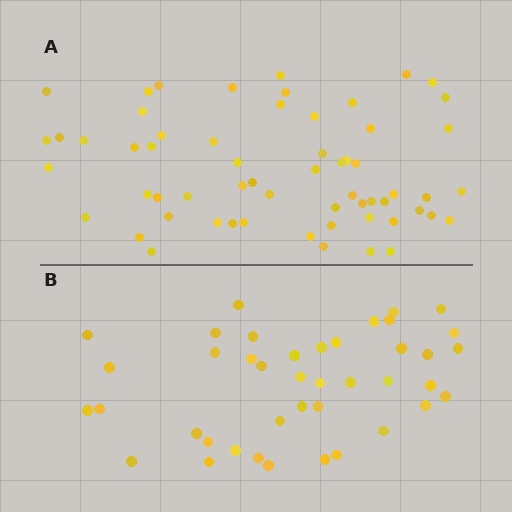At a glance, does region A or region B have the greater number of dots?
Region A (the top region) has more dots.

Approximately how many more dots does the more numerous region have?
Region A has approximately 20 more dots than region B.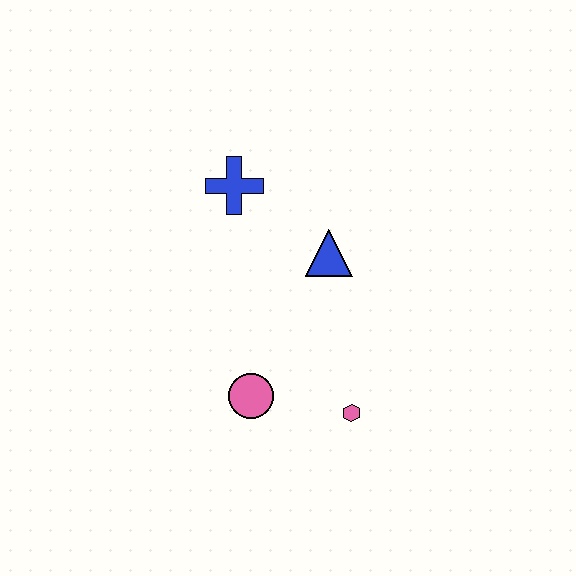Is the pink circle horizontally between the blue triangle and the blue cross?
Yes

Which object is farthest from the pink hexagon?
The blue cross is farthest from the pink hexagon.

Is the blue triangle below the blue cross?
Yes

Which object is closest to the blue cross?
The blue triangle is closest to the blue cross.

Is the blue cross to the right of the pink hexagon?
No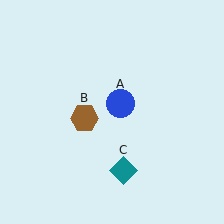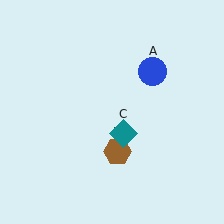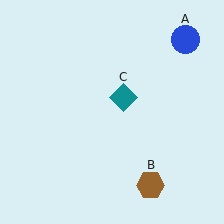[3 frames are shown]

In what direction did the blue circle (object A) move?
The blue circle (object A) moved up and to the right.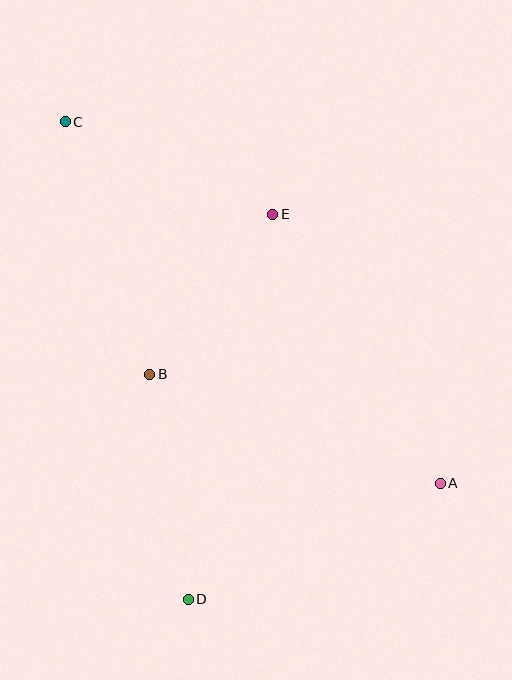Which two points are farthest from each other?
Points A and C are farthest from each other.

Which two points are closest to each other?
Points B and E are closest to each other.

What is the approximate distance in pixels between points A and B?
The distance between A and B is approximately 310 pixels.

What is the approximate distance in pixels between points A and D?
The distance between A and D is approximately 277 pixels.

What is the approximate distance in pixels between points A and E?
The distance between A and E is approximately 317 pixels.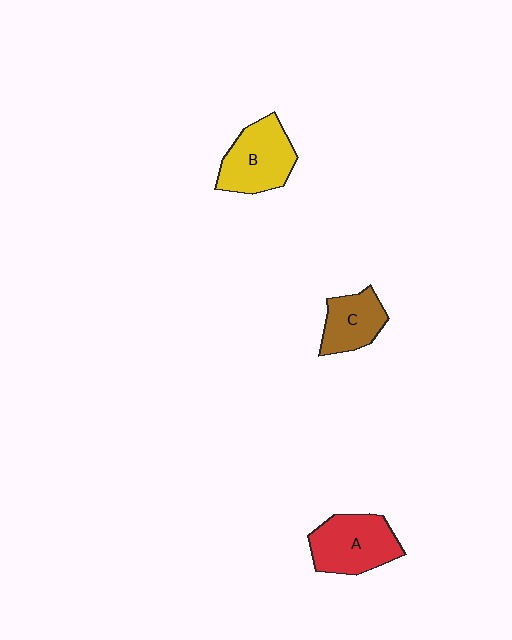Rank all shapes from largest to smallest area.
From largest to smallest: A (red), B (yellow), C (brown).